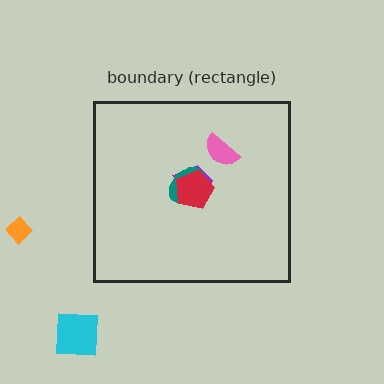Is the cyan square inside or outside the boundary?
Outside.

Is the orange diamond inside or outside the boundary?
Outside.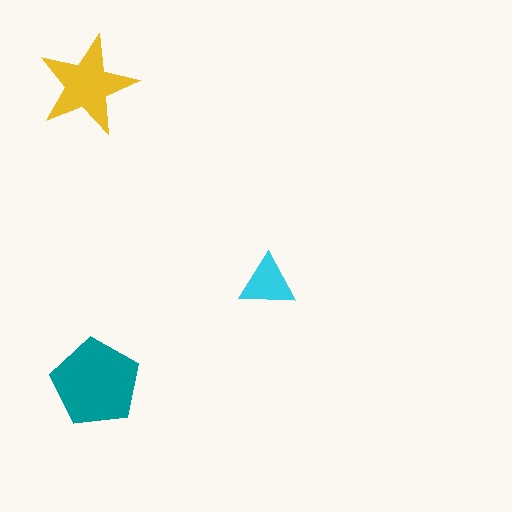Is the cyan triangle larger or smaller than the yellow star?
Smaller.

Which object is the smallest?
The cyan triangle.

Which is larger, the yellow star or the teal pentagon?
The teal pentagon.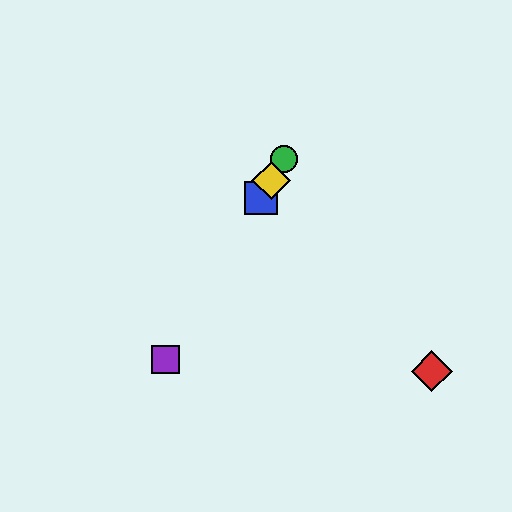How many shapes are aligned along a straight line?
4 shapes (the blue square, the green circle, the yellow diamond, the purple square) are aligned along a straight line.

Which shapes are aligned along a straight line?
The blue square, the green circle, the yellow diamond, the purple square are aligned along a straight line.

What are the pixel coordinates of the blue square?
The blue square is at (261, 198).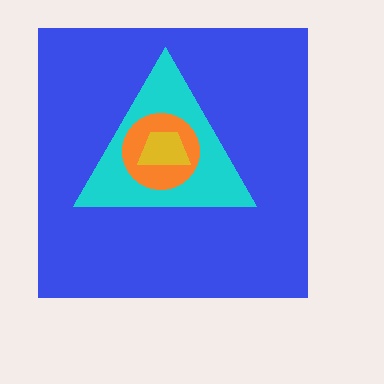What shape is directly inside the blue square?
The cyan triangle.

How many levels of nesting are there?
4.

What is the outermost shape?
The blue square.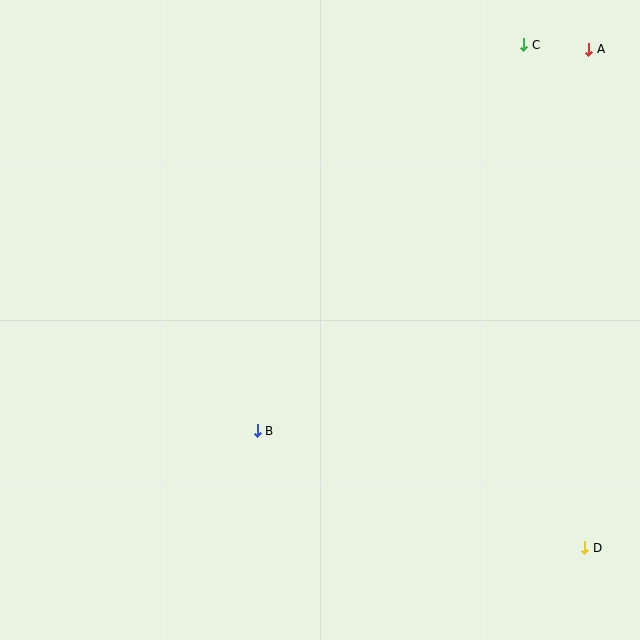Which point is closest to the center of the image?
Point B at (257, 431) is closest to the center.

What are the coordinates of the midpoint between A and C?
The midpoint between A and C is at (556, 47).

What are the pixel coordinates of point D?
Point D is at (585, 548).